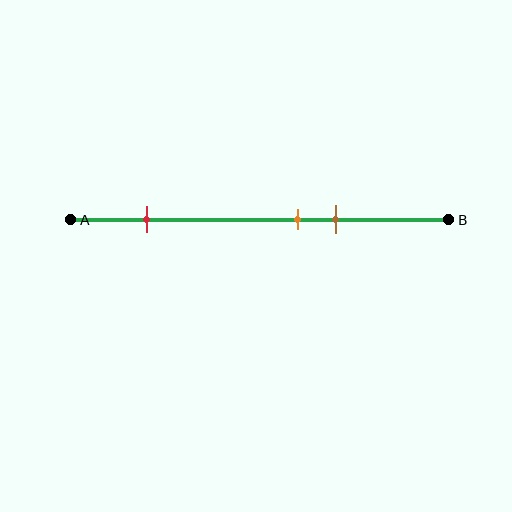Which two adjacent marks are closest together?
The orange and brown marks are the closest adjacent pair.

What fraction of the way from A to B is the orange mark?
The orange mark is approximately 60% (0.6) of the way from A to B.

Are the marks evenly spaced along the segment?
No, the marks are not evenly spaced.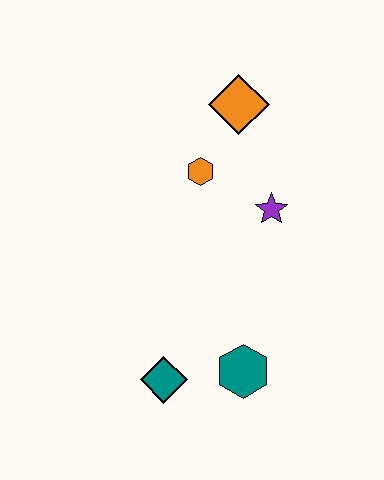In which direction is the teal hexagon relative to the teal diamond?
The teal hexagon is to the right of the teal diamond.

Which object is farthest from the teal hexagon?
The orange diamond is farthest from the teal hexagon.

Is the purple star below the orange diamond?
Yes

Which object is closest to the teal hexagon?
The teal diamond is closest to the teal hexagon.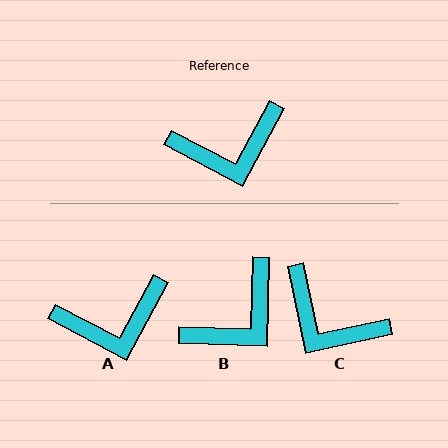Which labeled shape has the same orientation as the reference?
A.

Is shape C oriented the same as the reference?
No, it is off by about 50 degrees.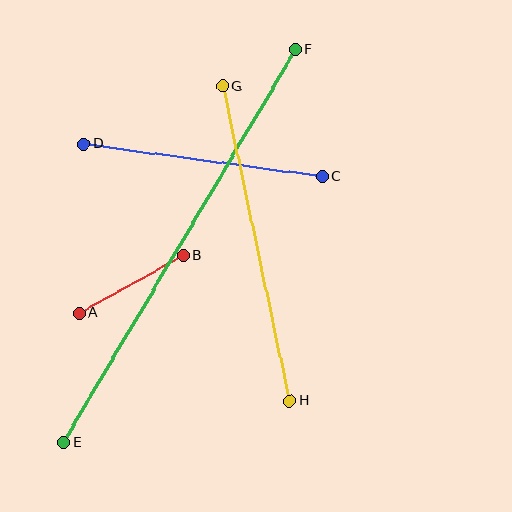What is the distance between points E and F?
The distance is approximately 456 pixels.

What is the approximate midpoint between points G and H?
The midpoint is at approximately (256, 244) pixels.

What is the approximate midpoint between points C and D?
The midpoint is at approximately (203, 160) pixels.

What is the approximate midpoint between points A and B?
The midpoint is at approximately (131, 284) pixels.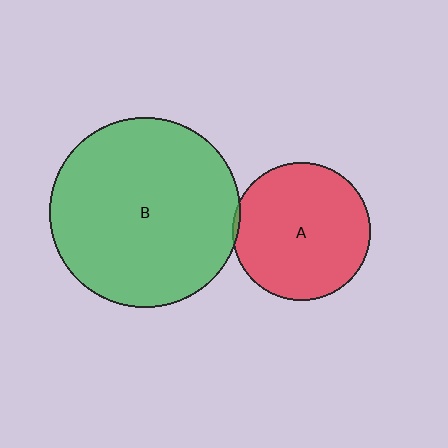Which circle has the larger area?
Circle B (green).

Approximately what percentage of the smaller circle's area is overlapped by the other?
Approximately 5%.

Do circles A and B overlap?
Yes.